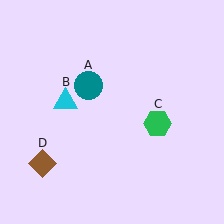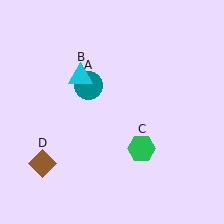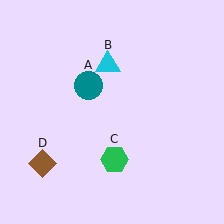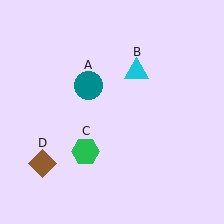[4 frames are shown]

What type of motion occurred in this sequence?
The cyan triangle (object B), green hexagon (object C) rotated clockwise around the center of the scene.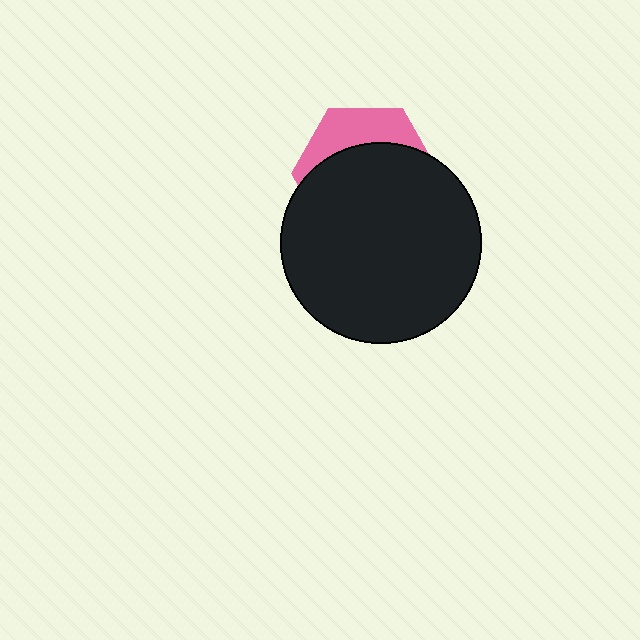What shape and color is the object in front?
The object in front is a black circle.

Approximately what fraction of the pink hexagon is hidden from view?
Roughly 70% of the pink hexagon is hidden behind the black circle.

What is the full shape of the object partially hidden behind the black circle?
The partially hidden object is a pink hexagon.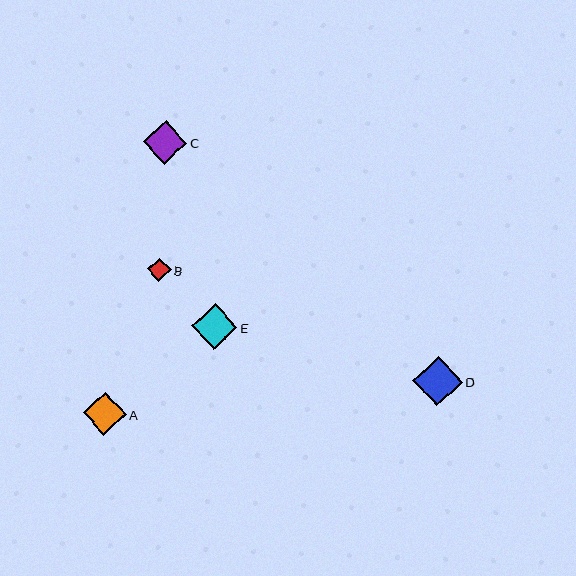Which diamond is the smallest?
Diamond B is the smallest with a size of approximately 23 pixels.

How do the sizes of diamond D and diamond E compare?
Diamond D and diamond E are approximately the same size.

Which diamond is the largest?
Diamond D is the largest with a size of approximately 50 pixels.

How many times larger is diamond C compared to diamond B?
Diamond C is approximately 1.9 times the size of diamond B.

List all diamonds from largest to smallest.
From largest to smallest: D, E, C, A, B.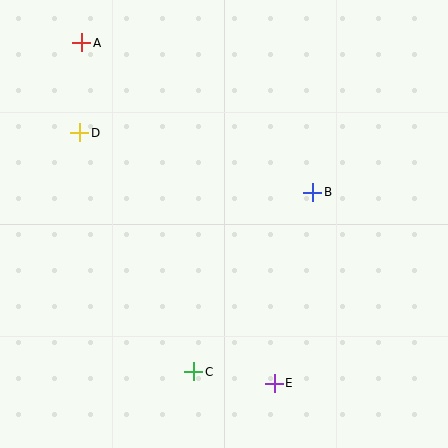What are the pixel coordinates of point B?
Point B is at (313, 192).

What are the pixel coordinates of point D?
Point D is at (80, 133).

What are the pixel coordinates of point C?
Point C is at (194, 372).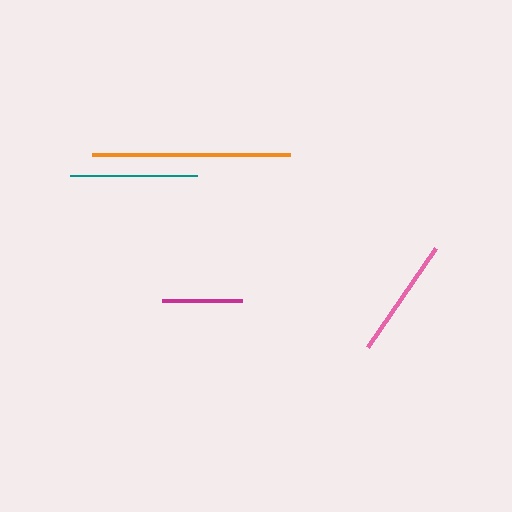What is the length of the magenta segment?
The magenta segment is approximately 80 pixels long.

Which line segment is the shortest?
The magenta line is the shortest at approximately 80 pixels.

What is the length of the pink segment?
The pink segment is approximately 121 pixels long.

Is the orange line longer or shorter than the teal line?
The orange line is longer than the teal line.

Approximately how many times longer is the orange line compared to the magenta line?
The orange line is approximately 2.5 times the length of the magenta line.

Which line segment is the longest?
The orange line is the longest at approximately 198 pixels.